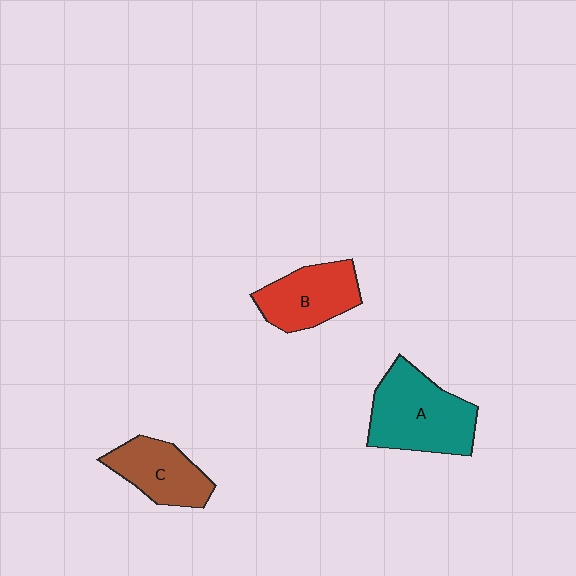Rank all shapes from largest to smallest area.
From largest to smallest: A (teal), B (red), C (brown).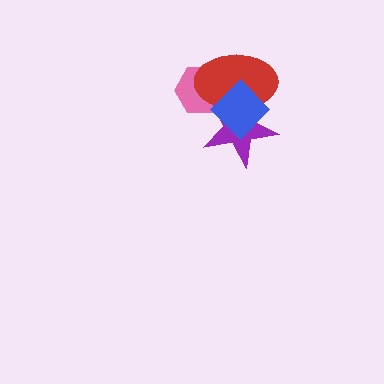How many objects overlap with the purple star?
3 objects overlap with the purple star.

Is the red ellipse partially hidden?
Yes, it is partially covered by another shape.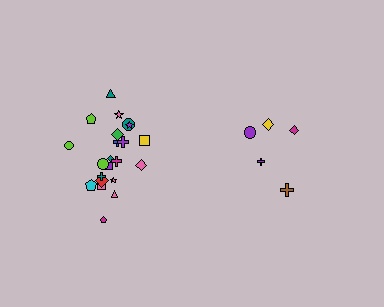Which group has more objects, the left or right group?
The left group.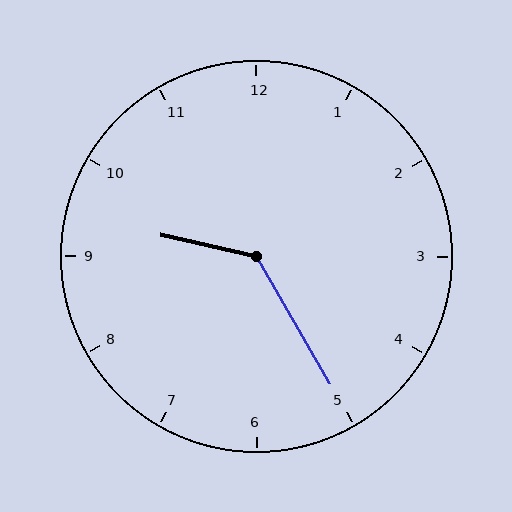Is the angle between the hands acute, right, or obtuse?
It is obtuse.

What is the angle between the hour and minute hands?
Approximately 132 degrees.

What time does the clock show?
9:25.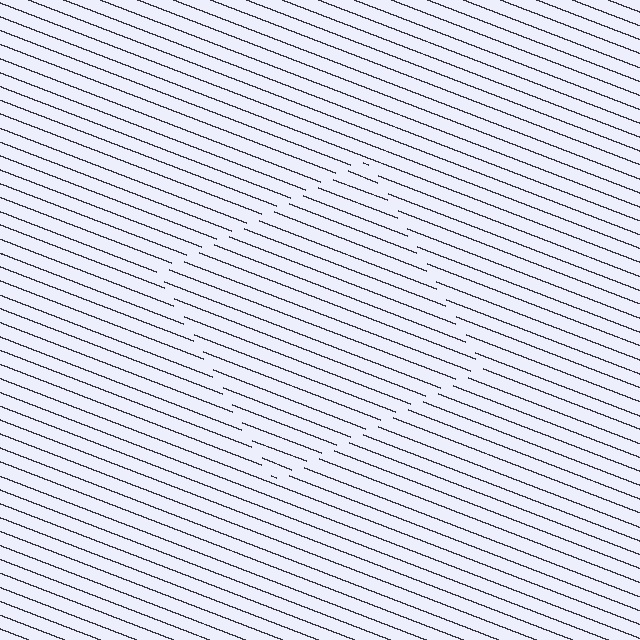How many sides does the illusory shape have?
4 sides — the line-ends trace a square.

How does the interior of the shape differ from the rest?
The interior of the shape contains the same grating, shifted by half a period — the contour is defined by the phase discontinuity where line-ends from the inner and outer gratings abut.